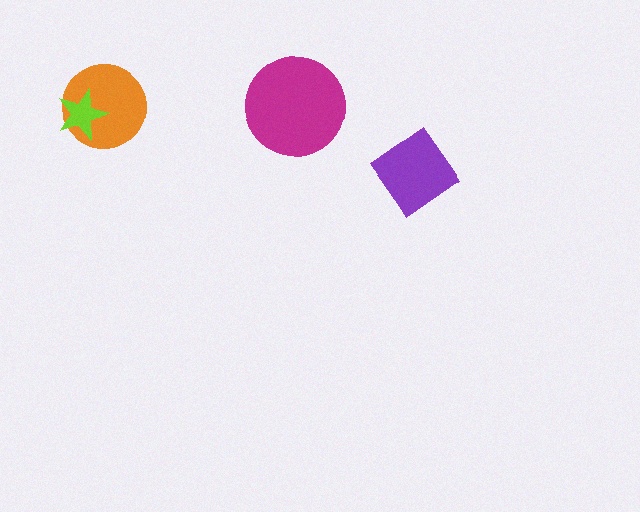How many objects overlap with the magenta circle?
0 objects overlap with the magenta circle.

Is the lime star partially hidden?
No, no other shape covers it.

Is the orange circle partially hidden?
Yes, it is partially covered by another shape.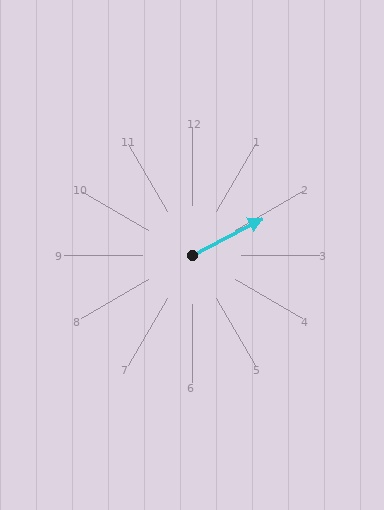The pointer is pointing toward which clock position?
Roughly 2 o'clock.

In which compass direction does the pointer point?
Northeast.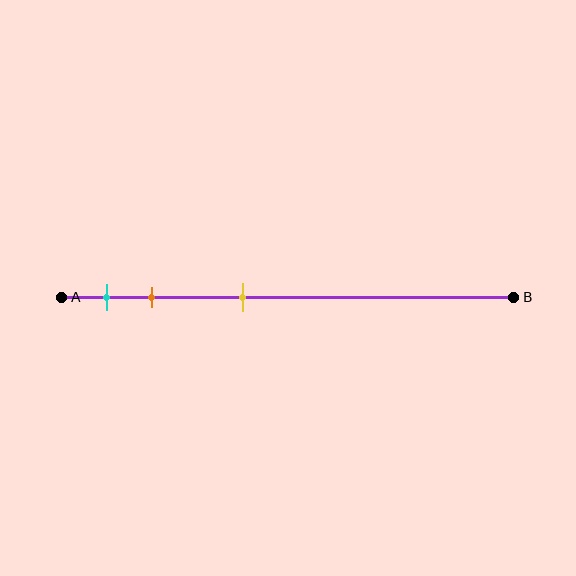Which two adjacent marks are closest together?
The cyan and orange marks are the closest adjacent pair.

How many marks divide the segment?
There are 3 marks dividing the segment.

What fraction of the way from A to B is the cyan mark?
The cyan mark is approximately 10% (0.1) of the way from A to B.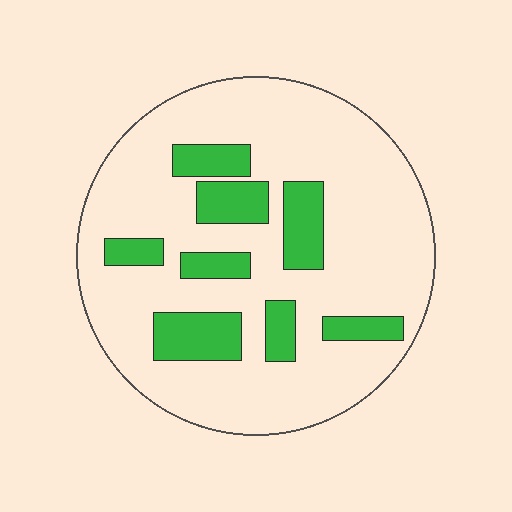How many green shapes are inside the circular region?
8.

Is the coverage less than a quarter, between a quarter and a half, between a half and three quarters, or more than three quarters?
Less than a quarter.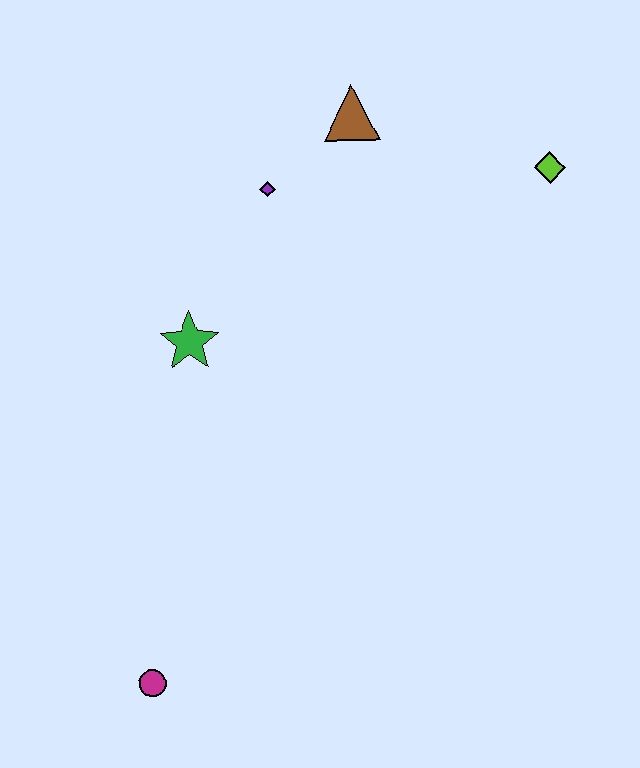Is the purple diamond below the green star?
No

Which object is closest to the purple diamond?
The brown triangle is closest to the purple diamond.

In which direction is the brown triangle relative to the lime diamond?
The brown triangle is to the left of the lime diamond.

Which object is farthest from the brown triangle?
The magenta circle is farthest from the brown triangle.